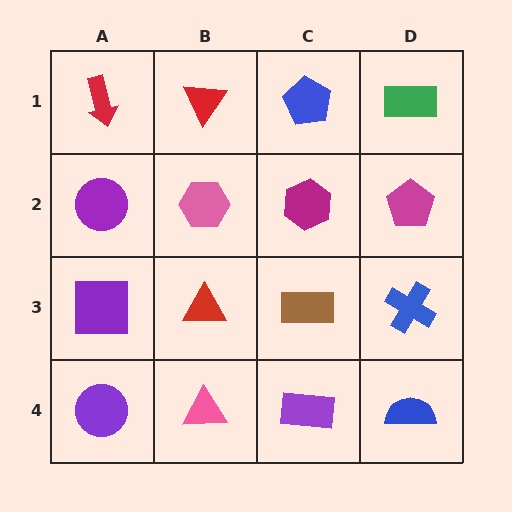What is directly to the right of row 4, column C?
A blue semicircle.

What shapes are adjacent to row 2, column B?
A red triangle (row 1, column B), a red triangle (row 3, column B), a purple circle (row 2, column A), a magenta hexagon (row 2, column C).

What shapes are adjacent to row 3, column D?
A magenta pentagon (row 2, column D), a blue semicircle (row 4, column D), a brown rectangle (row 3, column C).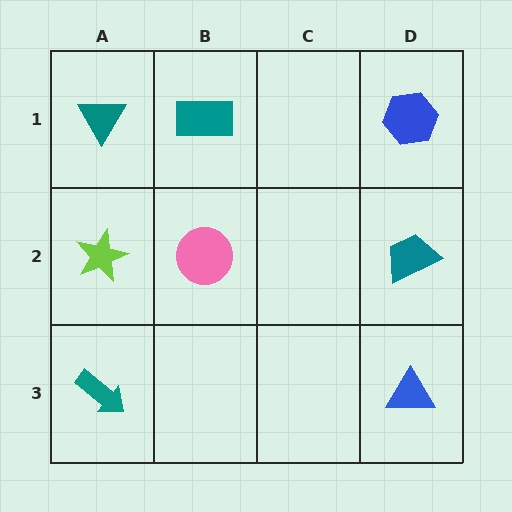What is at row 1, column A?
A teal triangle.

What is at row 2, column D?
A teal trapezoid.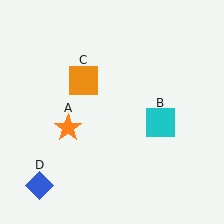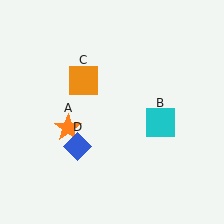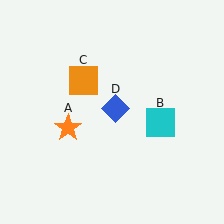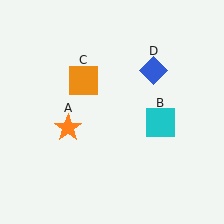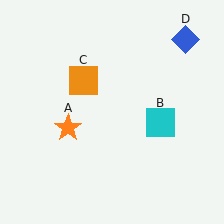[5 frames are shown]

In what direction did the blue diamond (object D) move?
The blue diamond (object D) moved up and to the right.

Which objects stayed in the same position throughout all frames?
Orange star (object A) and cyan square (object B) and orange square (object C) remained stationary.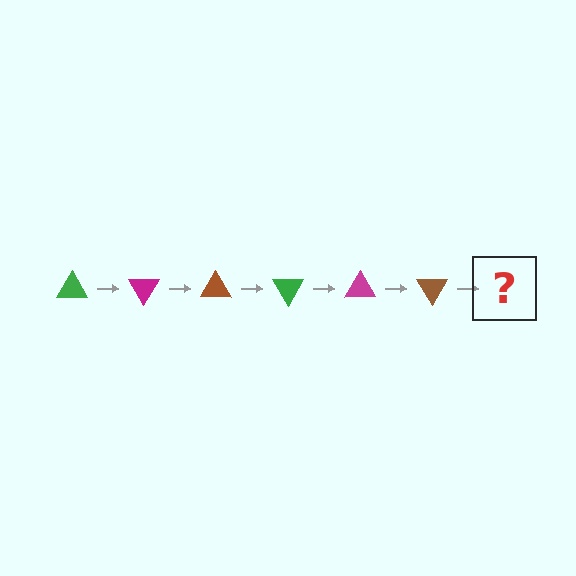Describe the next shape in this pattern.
It should be a green triangle, rotated 360 degrees from the start.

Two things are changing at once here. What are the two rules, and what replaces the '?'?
The two rules are that it rotates 60 degrees each step and the color cycles through green, magenta, and brown. The '?' should be a green triangle, rotated 360 degrees from the start.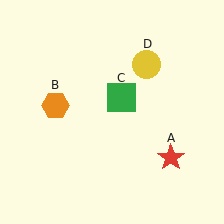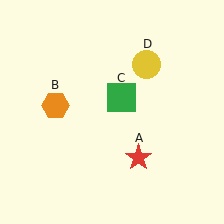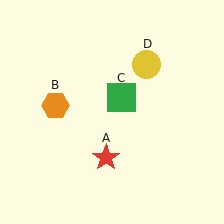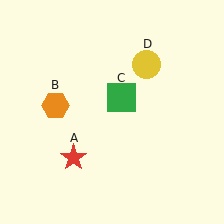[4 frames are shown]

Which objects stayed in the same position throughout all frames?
Orange hexagon (object B) and green square (object C) and yellow circle (object D) remained stationary.